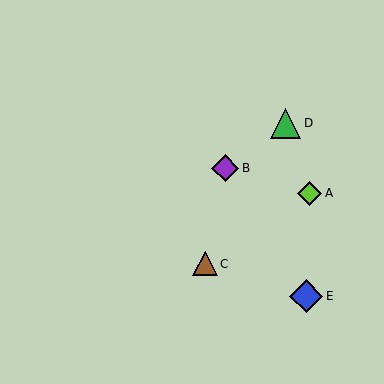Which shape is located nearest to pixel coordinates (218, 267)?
The brown triangle (labeled C) at (205, 264) is nearest to that location.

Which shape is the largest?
The blue diamond (labeled E) is the largest.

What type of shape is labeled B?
Shape B is a purple diamond.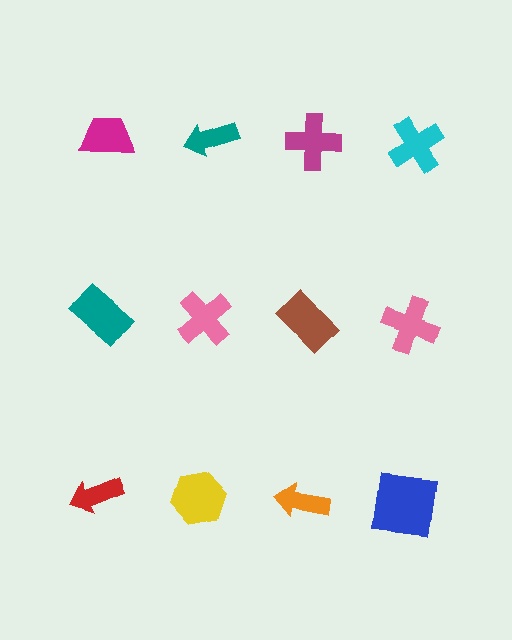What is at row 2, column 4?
A pink cross.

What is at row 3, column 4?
A blue square.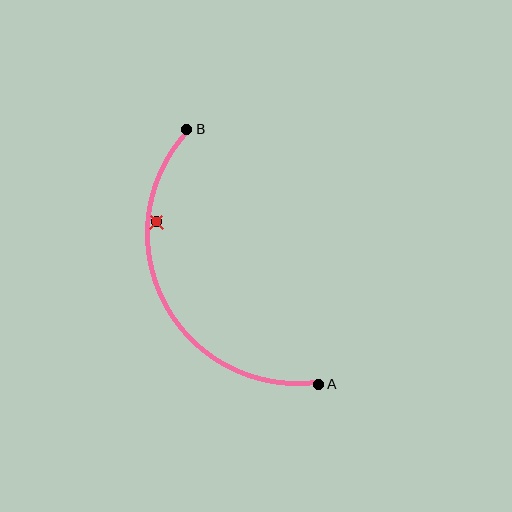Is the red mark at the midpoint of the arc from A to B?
No — the red mark does not lie on the arc at all. It sits slightly inside the curve.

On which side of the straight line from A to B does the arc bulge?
The arc bulges to the left of the straight line connecting A and B.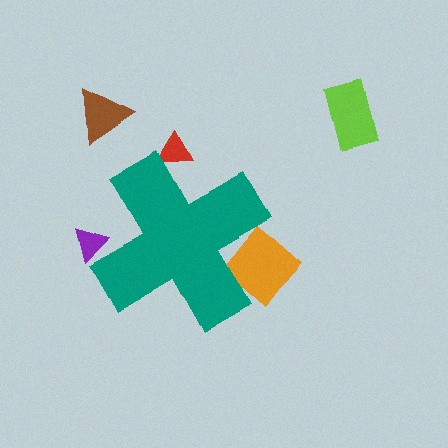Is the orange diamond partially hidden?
Yes, the orange diamond is partially hidden behind the teal cross.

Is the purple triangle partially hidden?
Yes, the purple triangle is partially hidden behind the teal cross.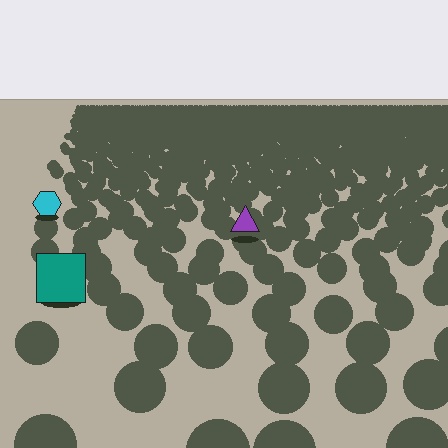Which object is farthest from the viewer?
The cyan hexagon is farthest from the viewer. It appears smaller and the ground texture around it is denser.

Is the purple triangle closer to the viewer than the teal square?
No. The teal square is closer — you can tell from the texture gradient: the ground texture is coarser near it.